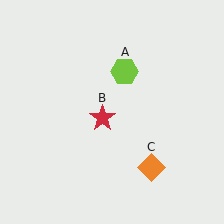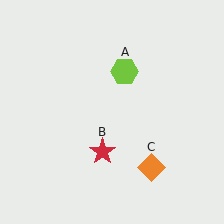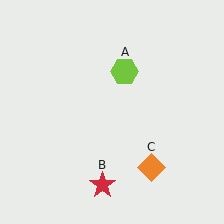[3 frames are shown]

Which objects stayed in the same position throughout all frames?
Lime hexagon (object A) and orange diamond (object C) remained stationary.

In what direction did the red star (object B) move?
The red star (object B) moved down.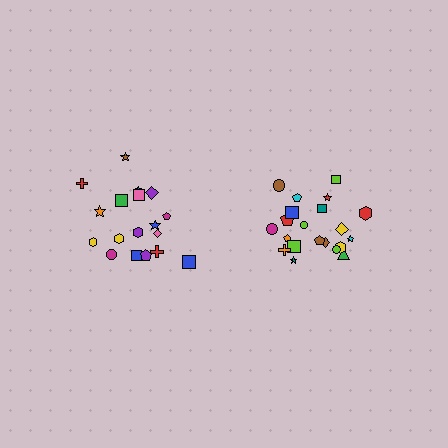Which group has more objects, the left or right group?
The right group.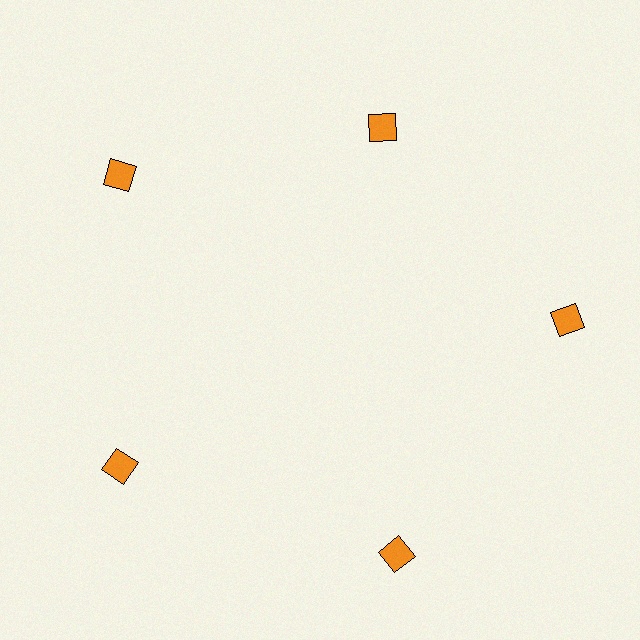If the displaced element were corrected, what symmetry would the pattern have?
It would have 5-fold rotational symmetry — the pattern would map onto itself every 72 degrees.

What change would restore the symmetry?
The symmetry would be restored by moving it outward, back onto the ring so that all 5 squares sit at equal angles and equal distance from the center.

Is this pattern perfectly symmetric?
No. The 5 orange squares are arranged in a ring, but one element near the 1 o'clock position is pulled inward toward the center, breaking the 5-fold rotational symmetry.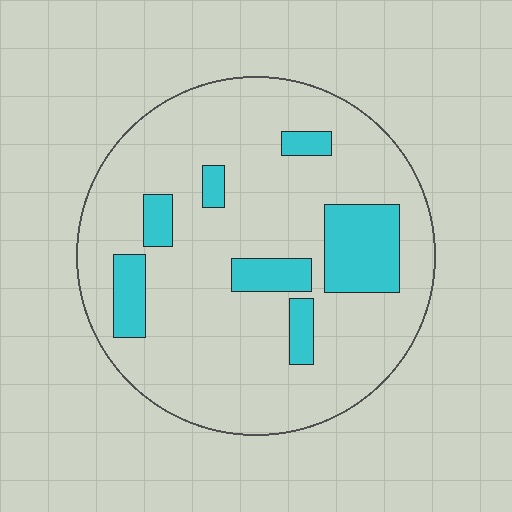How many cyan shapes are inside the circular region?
7.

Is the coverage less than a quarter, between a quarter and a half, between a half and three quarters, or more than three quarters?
Less than a quarter.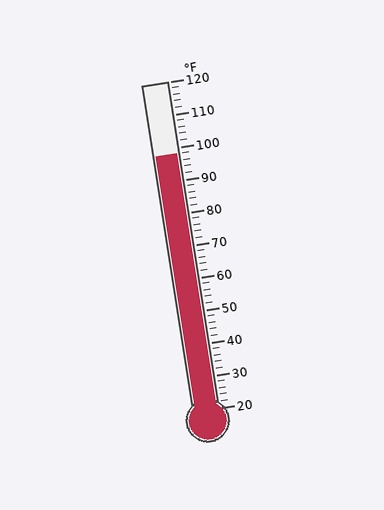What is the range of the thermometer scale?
The thermometer scale ranges from 20°F to 120°F.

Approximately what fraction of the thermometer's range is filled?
The thermometer is filled to approximately 80% of its range.